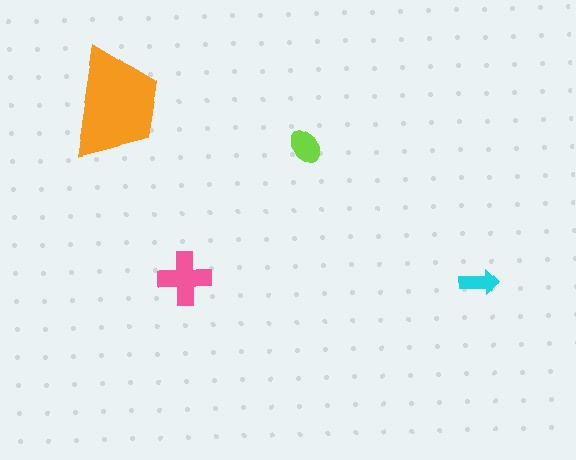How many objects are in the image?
There are 4 objects in the image.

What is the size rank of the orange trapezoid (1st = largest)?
1st.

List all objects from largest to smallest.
The orange trapezoid, the pink cross, the lime ellipse, the cyan arrow.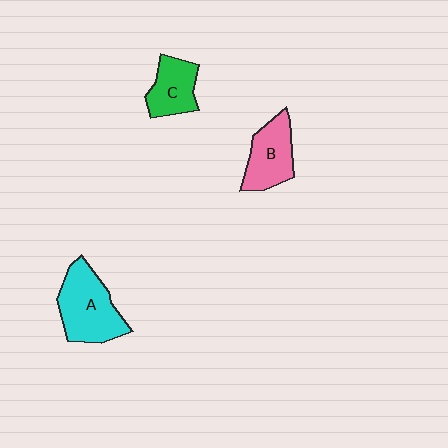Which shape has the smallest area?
Shape C (green).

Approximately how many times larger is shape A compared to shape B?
Approximately 1.4 times.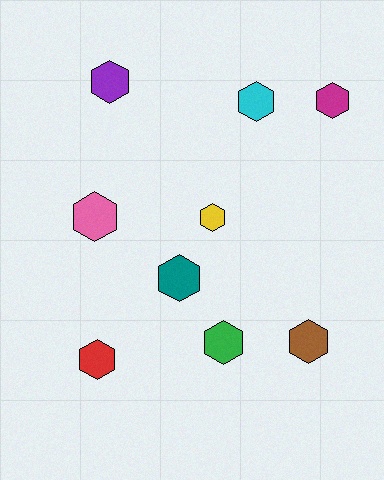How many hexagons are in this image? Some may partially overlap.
There are 9 hexagons.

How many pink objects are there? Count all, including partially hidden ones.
There is 1 pink object.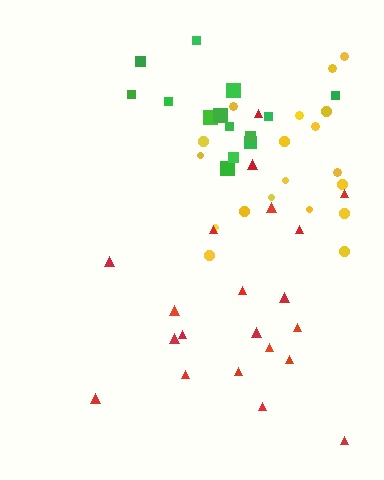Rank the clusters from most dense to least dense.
green, yellow, red.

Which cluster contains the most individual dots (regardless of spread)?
Red (21).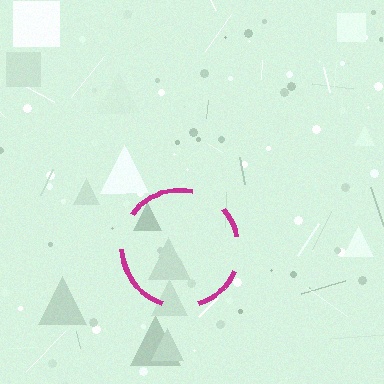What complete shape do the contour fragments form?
The contour fragments form a circle.